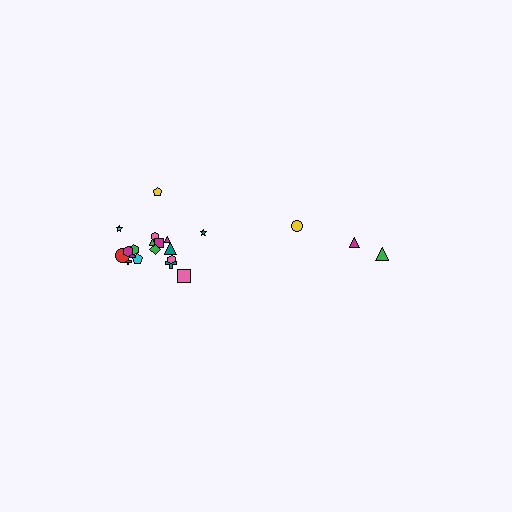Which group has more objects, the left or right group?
The left group.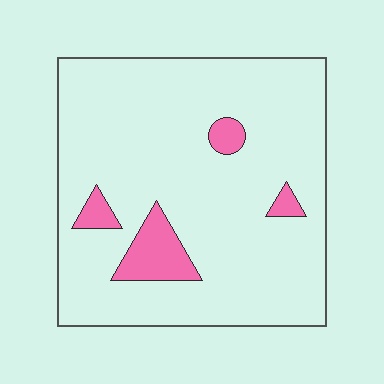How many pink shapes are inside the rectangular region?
4.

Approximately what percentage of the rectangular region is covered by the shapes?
Approximately 10%.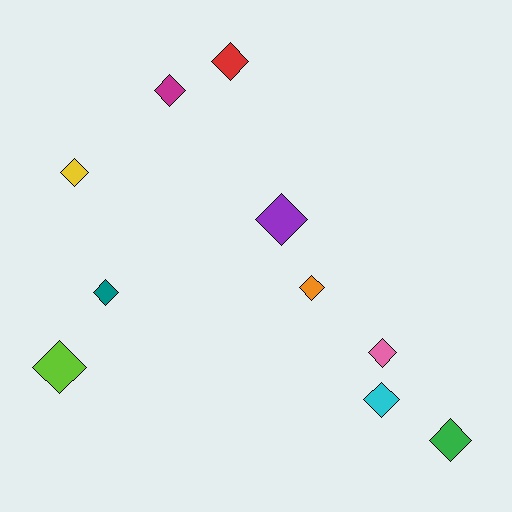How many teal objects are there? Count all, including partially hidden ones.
There is 1 teal object.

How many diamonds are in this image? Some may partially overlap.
There are 10 diamonds.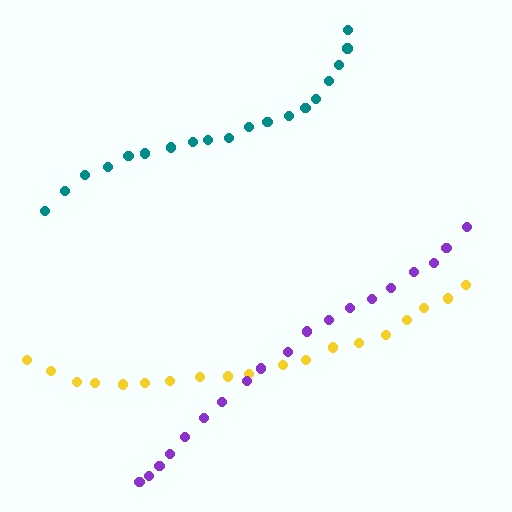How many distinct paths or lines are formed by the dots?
There are 3 distinct paths.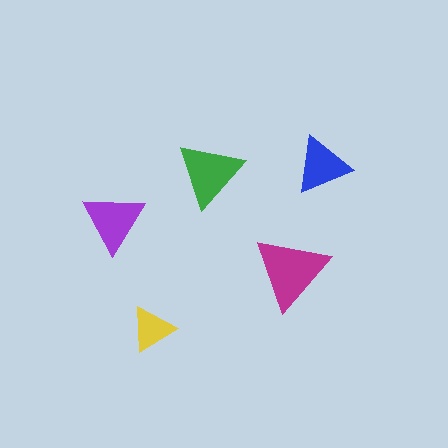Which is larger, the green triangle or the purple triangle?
The green one.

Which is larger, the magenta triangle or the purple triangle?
The magenta one.